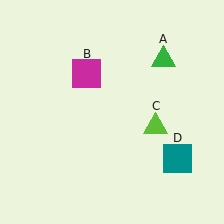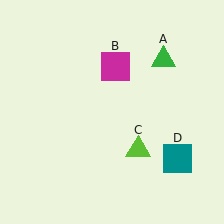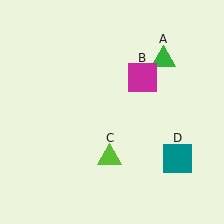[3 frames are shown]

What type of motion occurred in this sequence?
The magenta square (object B), lime triangle (object C) rotated clockwise around the center of the scene.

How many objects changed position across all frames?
2 objects changed position: magenta square (object B), lime triangle (object C).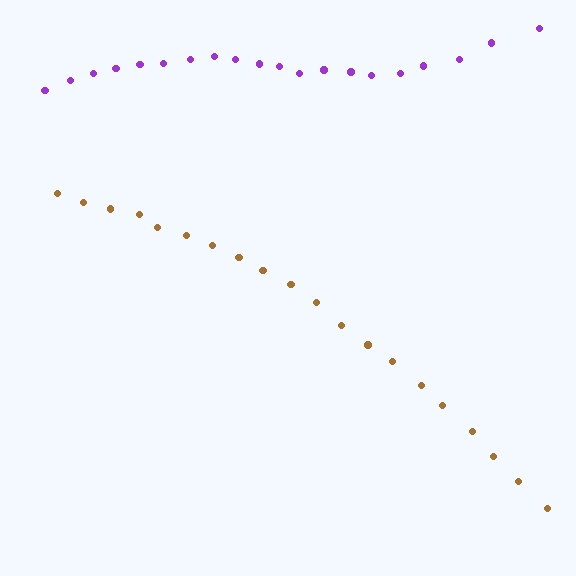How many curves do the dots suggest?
There are 2 distinct paths.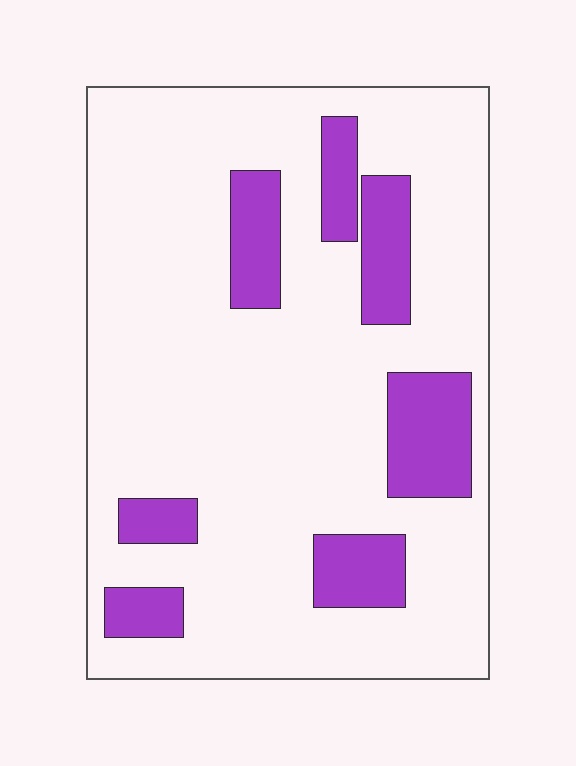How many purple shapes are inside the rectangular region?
7.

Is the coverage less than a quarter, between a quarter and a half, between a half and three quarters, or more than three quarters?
Less than a quarter.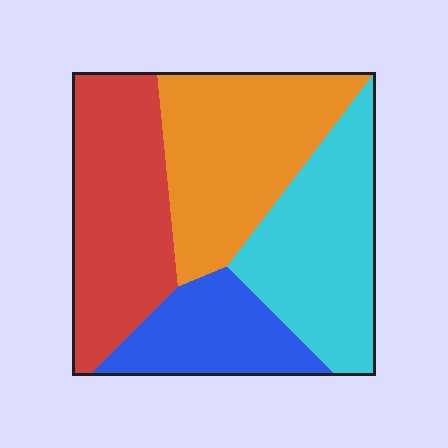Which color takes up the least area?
Blue, at roughly 15%.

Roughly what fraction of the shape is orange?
Orange covers 29% of the shape.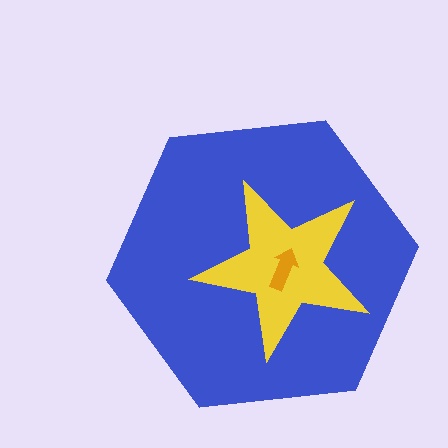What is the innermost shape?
The orange arrow.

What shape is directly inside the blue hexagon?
The yellow star.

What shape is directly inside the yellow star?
The orange arrow.